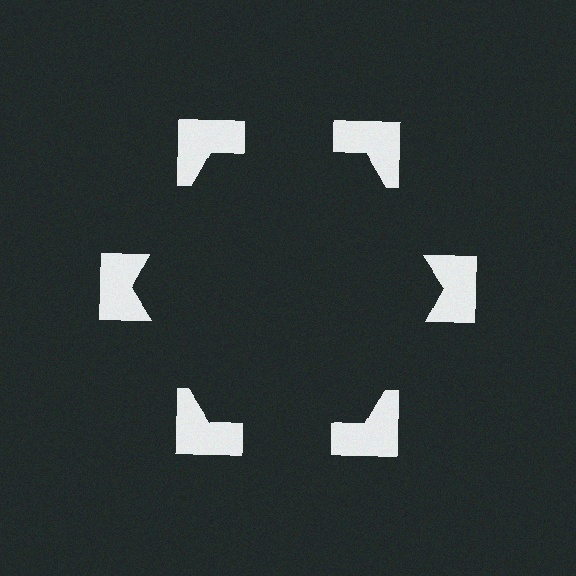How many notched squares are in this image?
There are 6 — one at each vertex of the illusory hexagon.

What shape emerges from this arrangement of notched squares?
An illusory hexagon — its edges are inferred from the aligned wedge cuts in the notched squares, not physically drawn.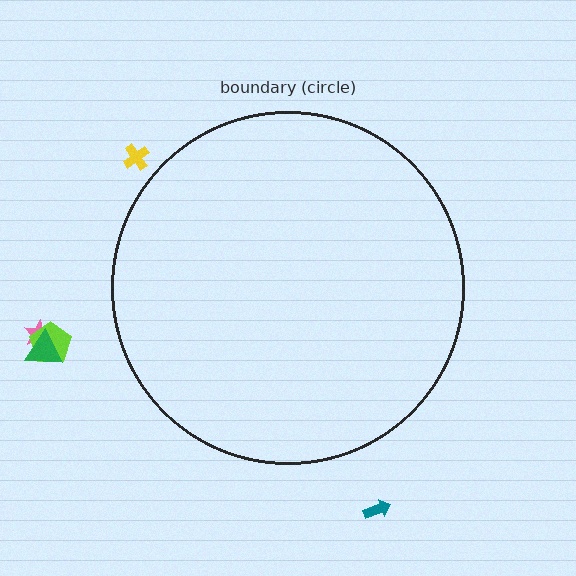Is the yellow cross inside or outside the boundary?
Outside.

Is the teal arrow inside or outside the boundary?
Outside.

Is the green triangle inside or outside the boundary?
Outside.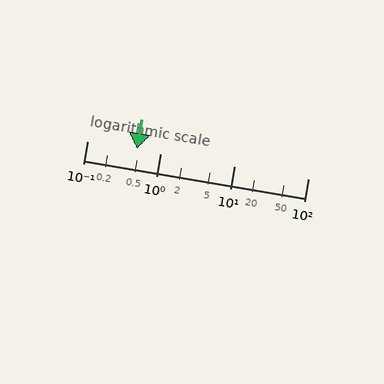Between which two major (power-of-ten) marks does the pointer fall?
The pointer is between 0.1 and 1.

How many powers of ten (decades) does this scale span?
The scale spans 3 decades, from 0.1 to 100.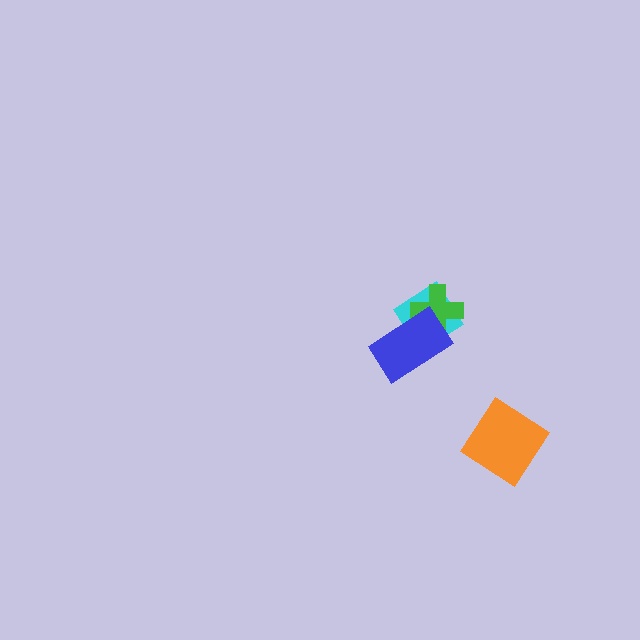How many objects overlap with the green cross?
2 objects overlap with the green cross.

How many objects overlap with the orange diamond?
0 objects overlap with the orange diamond.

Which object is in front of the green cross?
The blue rectangle is in front of the green cross.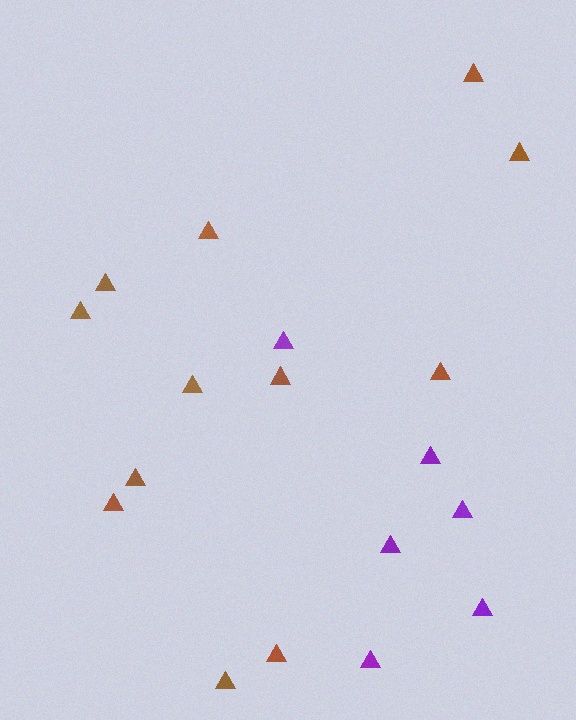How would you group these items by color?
There are 2 groups: one group of brown triangles (12) and one group of purple triangles (6).